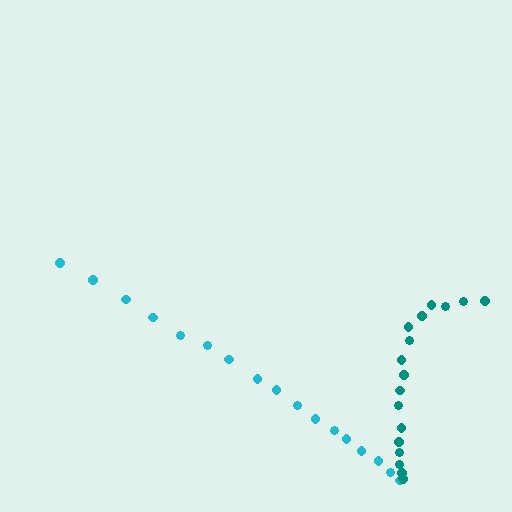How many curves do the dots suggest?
There are 2 distinct paths.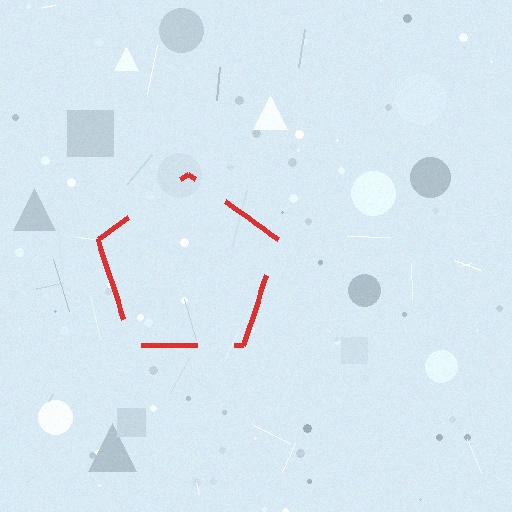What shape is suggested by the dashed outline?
The dashed outline suggests a pentagon.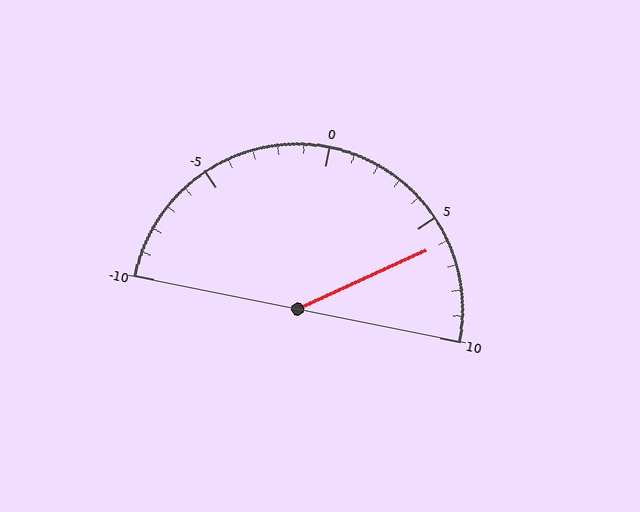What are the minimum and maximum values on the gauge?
The gauge ranges from -10 to 10.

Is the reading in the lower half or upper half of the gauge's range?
The reading is in the upper half of the range (-10 to 10).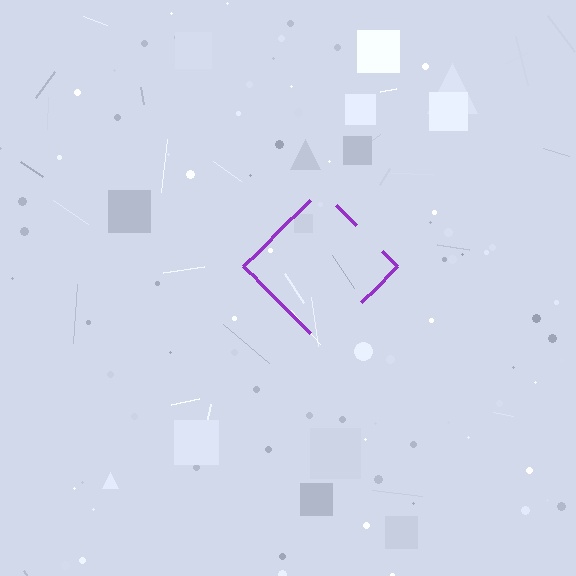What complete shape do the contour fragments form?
The contour fragments form a diamond.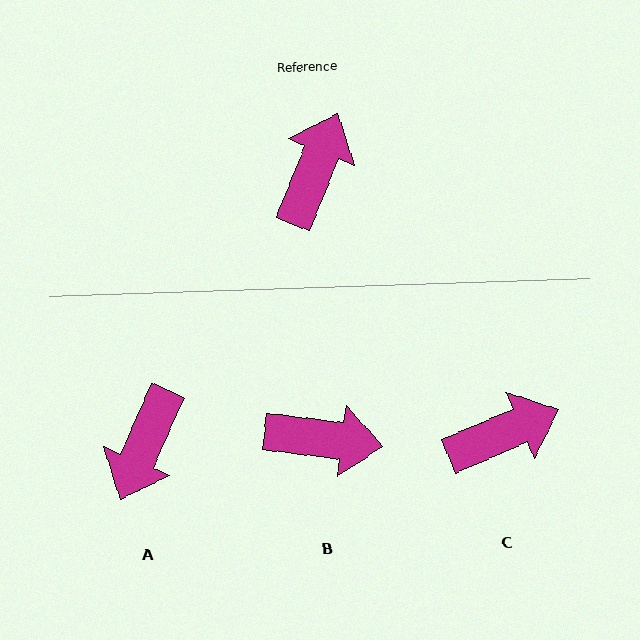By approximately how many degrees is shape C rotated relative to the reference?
Approximately 45 degrees clockwise.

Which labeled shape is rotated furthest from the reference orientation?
A, about 178 degrees away.